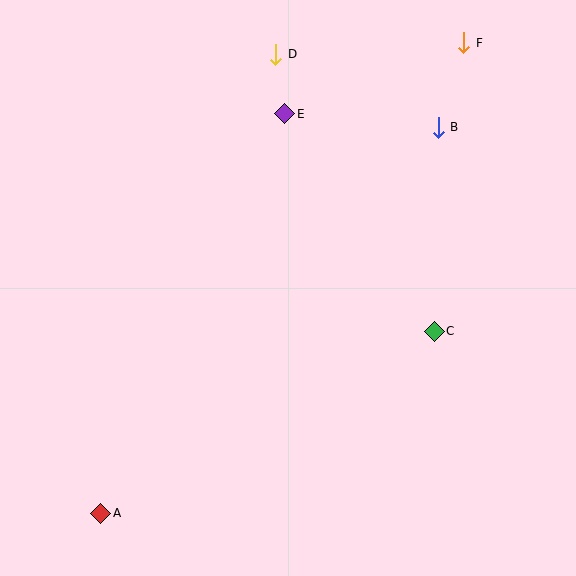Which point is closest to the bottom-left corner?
Point A is closest to the bottom-left corner.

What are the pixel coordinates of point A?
Point A is at (101, 513).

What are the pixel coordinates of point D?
Point D is at (276, 54).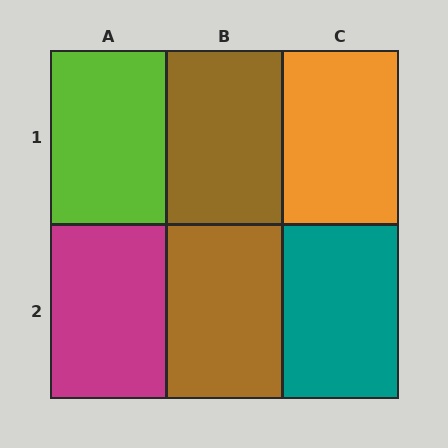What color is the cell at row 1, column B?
Brown.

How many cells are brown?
2 cells are brown.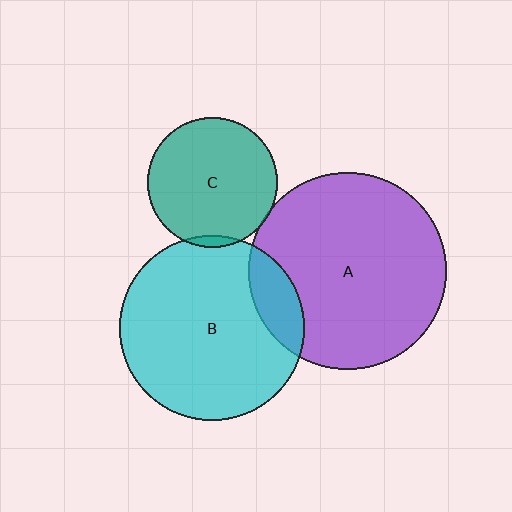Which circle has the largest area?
Circle A (purple).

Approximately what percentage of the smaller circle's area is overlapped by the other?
Approximately 5%.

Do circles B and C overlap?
Yes.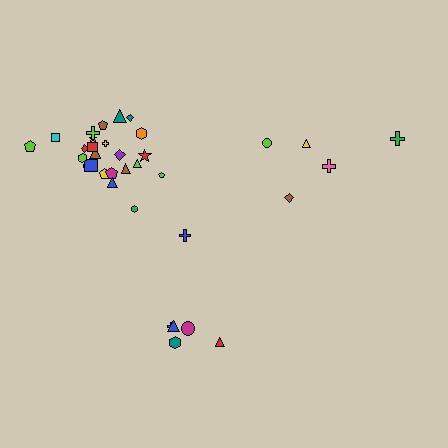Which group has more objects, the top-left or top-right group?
The top-left group.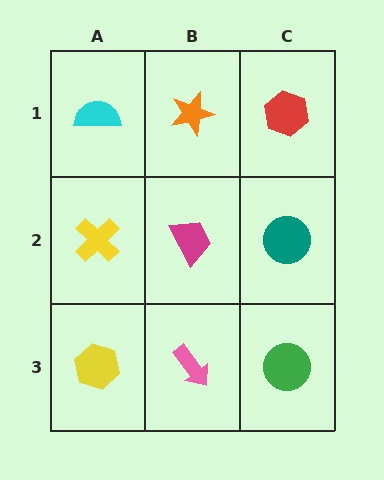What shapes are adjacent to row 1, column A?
A yellow cross (row 2, column A), an orange star (row 1, column B).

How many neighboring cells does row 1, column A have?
2.